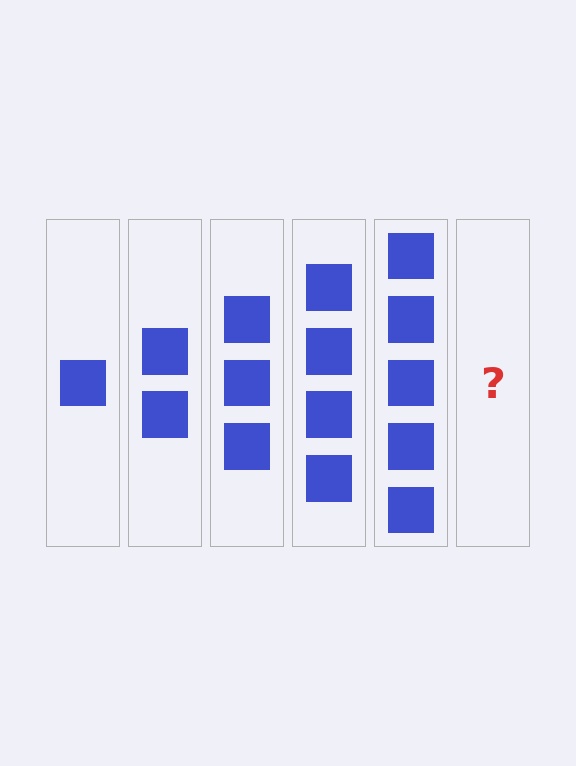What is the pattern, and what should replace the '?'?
The pattern is that each step adds one more square. The '?' should be 6 squares.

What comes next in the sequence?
The next element should be 6 squares.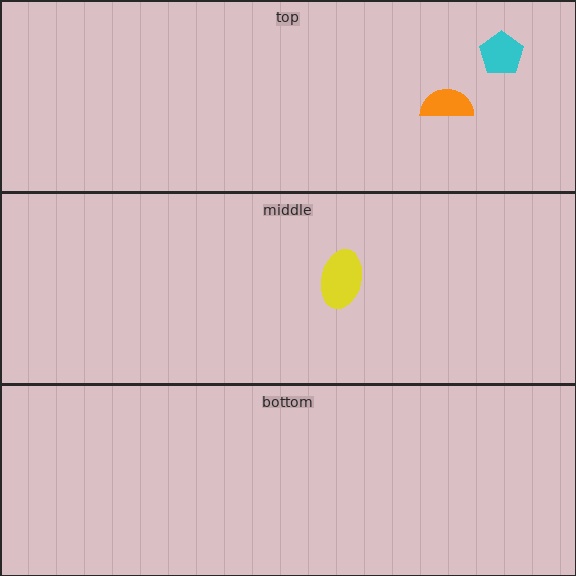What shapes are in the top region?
The cyan pentagon, the orange semicircle.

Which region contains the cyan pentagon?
The top region.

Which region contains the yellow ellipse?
The middle region.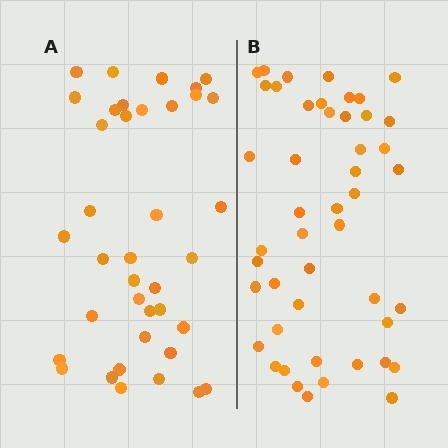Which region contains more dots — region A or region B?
Region B (the right region) has more dots.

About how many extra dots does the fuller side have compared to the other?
Region B has roughly 8 or so more dots than region A.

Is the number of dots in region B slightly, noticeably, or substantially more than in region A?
Region B has only slightly more — the two regions are fairly close. The ratio is roughly 1.2 to 1.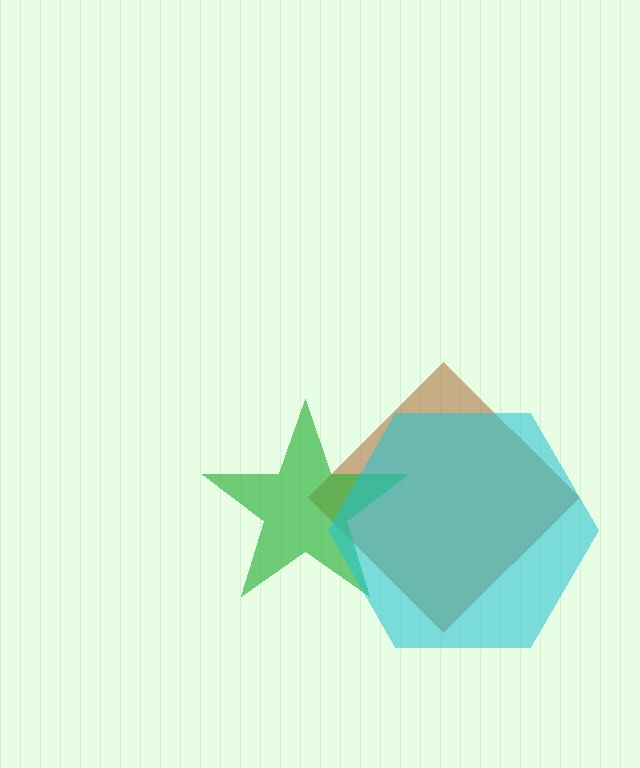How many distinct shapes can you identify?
There are 3 distinct shapes: a brown diamond, a green star, a cyan hexagon.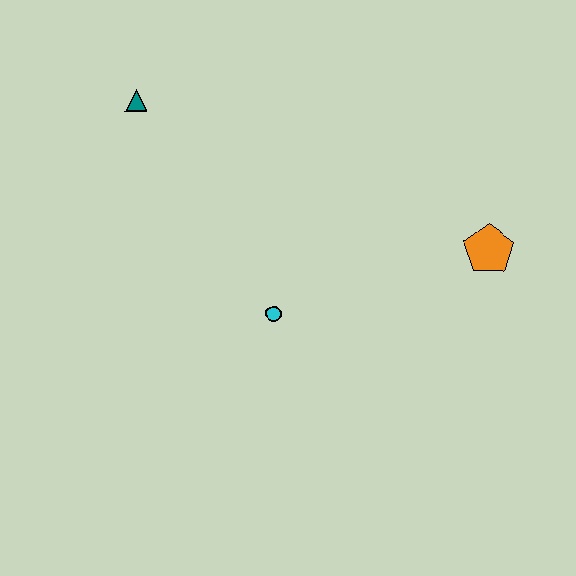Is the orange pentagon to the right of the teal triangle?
Yes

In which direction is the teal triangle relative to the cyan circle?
The teal triangle is above the cyan circle.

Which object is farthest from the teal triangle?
The orange pentagon is farthest from the teal triangle.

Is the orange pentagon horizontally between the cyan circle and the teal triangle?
No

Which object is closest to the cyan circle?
The orange pentagon is closest to the cyan circle.